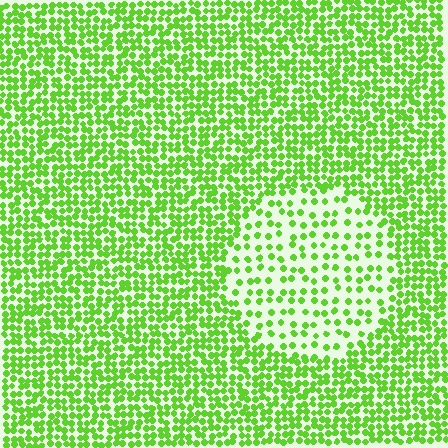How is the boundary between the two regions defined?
The boundary is defined by a change in element density (approximately 2.3x ratio). All elements are the same color, size, and shape.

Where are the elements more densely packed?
The elements are more densely packed outside the circle boundary.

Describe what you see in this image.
The image contains small lime elements arranged at two different densities. A circle-shaped region is visible where the elements are less densely packed than the surrounding area.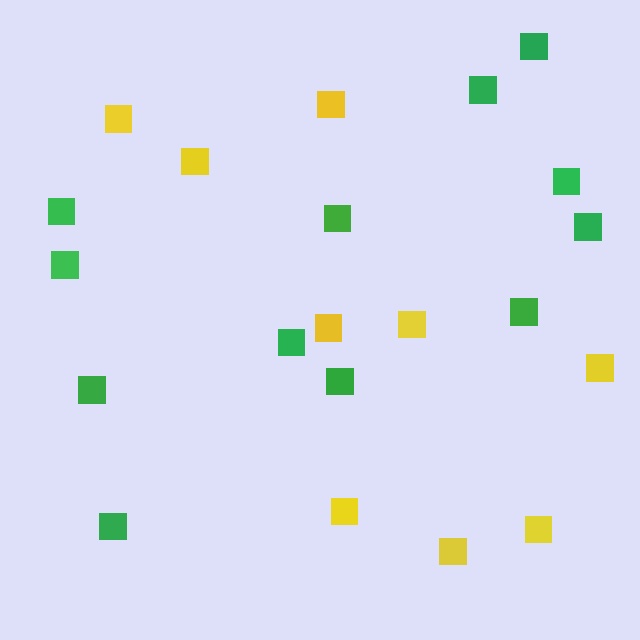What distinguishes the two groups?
There are 2 groups: one group of yellow squares (9) and one group of green squares (12).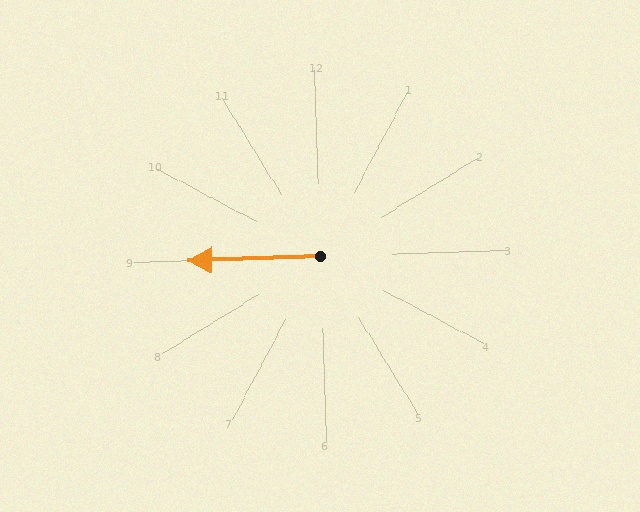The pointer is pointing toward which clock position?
Roughly 9 o'clock.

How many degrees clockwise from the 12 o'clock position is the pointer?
Approximately 270 degrees.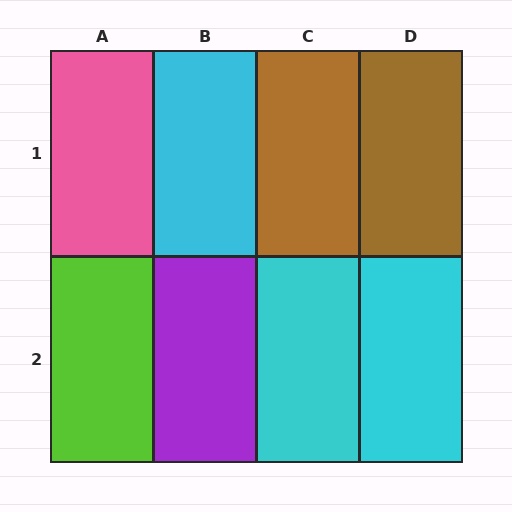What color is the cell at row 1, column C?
Brown.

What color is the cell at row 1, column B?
Cyan.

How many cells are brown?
2 cells are brown.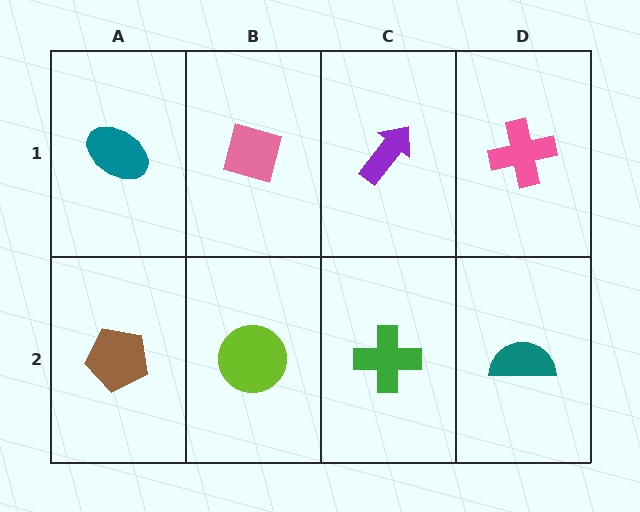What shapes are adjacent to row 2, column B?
A pink diamond (row 1, column B), a brown pentagon (row 2, column A), a green cross (row 2, column C).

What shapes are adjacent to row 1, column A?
A brown pentagon (row 2, column A), a pink diamond (row 1, column B).